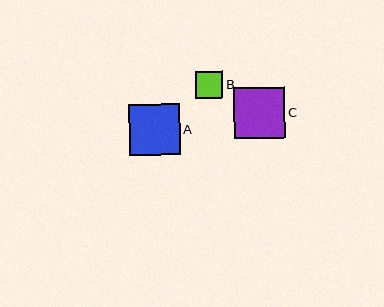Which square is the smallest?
Square B is the smallest with a size of approximately 27 pixels.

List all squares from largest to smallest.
From largest to smallest: C, A, B.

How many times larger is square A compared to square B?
Square A is approximately 1.9 times the size of square B.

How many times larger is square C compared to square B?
Square C is approximately 1.9 times the size of square B.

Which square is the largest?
Square C is the largest with a size of approximately 52 pixels.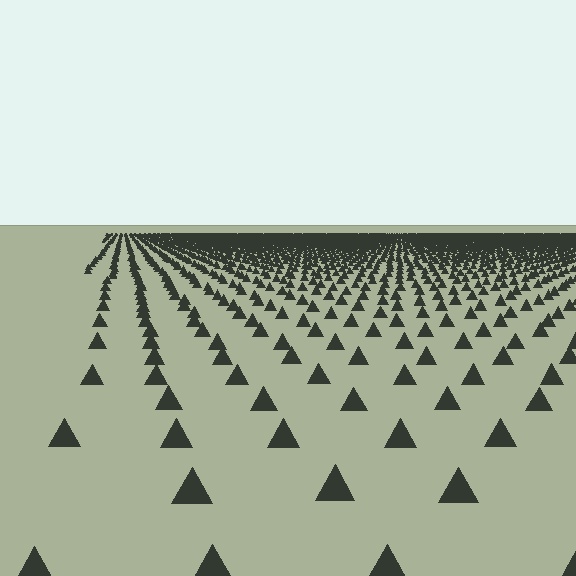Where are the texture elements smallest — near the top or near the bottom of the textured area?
Near the top.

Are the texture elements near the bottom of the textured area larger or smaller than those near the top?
Larger. Near the bottom, elements are closer to the viewer and appear at a bigger on-screen size.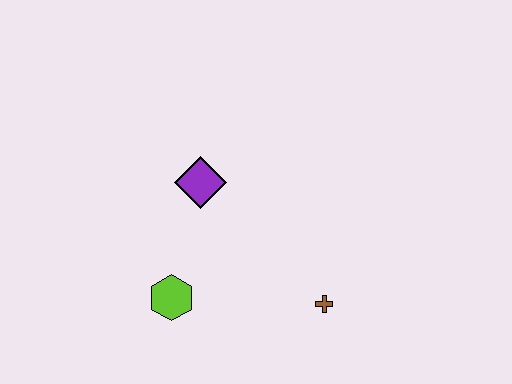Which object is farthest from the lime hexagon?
The brown cross is farthest from the lime hexagon.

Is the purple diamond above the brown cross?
Yes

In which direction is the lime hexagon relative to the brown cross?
The lime hexagon is to the left of the brown cross.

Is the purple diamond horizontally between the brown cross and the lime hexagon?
Yes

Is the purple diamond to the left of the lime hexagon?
No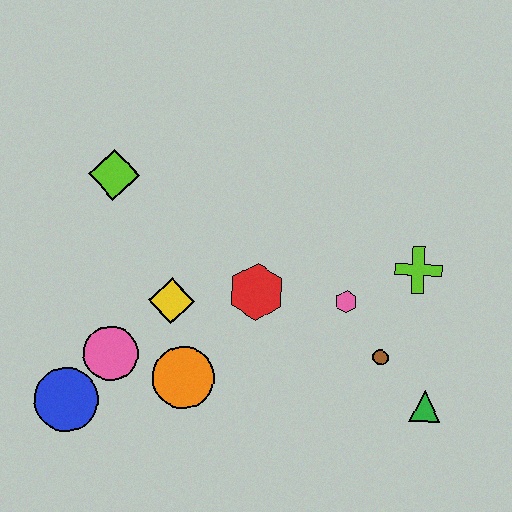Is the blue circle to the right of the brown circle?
No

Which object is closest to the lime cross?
The pink hexagon is closest to the lime cross.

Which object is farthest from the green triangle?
The lime diamond is farthest from the green triangle.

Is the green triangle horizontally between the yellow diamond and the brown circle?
No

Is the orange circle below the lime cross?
Yes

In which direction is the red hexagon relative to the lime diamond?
The red hexagon is to the right of the lime diamond.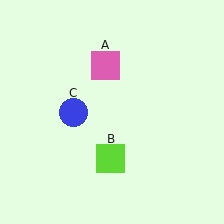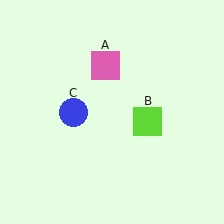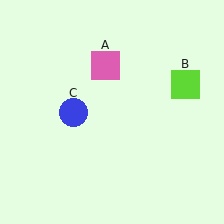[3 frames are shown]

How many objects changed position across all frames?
1 object changed position: lime square (object B).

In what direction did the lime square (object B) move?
The lime square (object B) moved up and to the right.